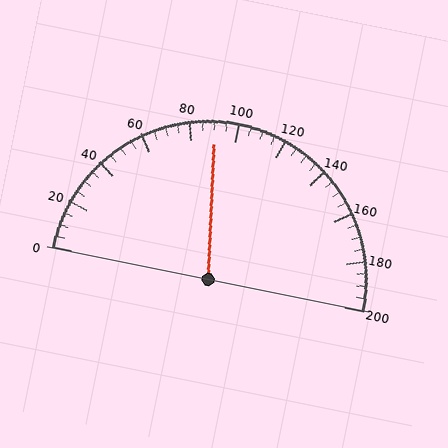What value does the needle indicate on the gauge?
The needle indicates approximately 90.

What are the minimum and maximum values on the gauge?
The gauge ranges from 0 to 200.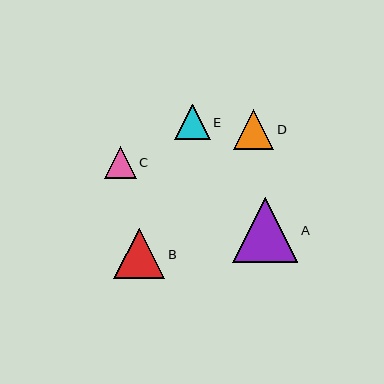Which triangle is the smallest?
Triangle C is the smallest with a size of approximately 32 pixels.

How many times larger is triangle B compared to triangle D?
Triangle B is approximately 1.3 times the size of triangle D.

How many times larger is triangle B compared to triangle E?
Triangle B is approximately 1.4 times the size of triangle E.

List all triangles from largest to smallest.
From largest to smallest: A, B, D, E, C.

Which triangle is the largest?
Triangle A is the largest with a size of approximately 65 pixels.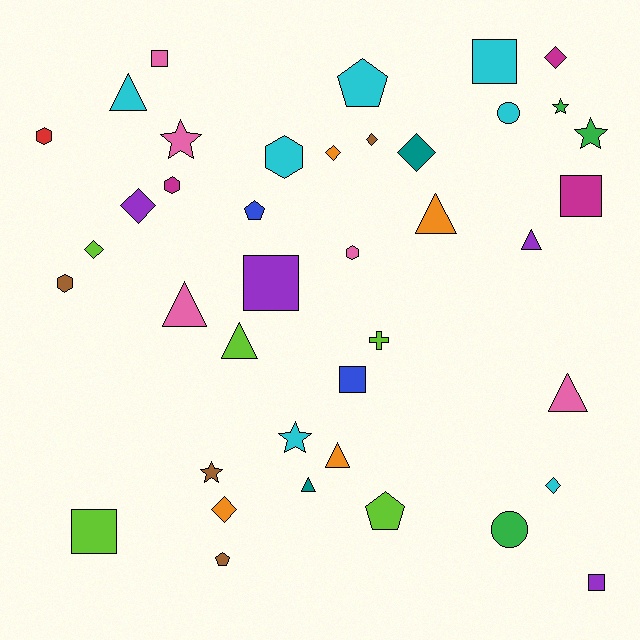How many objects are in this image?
There are 40 objects.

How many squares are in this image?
There are 7 squares.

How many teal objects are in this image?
There are 2 teal objects.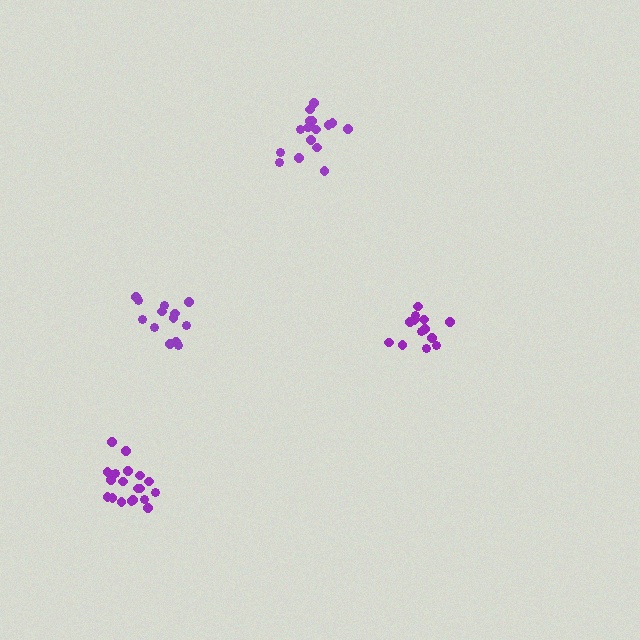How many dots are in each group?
Group 1: 14 dots, Group 2: 19 dots, Group 3: 13 dots, Group 4: 16 dots (62 total).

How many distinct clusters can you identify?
There are 4 distinct clusters.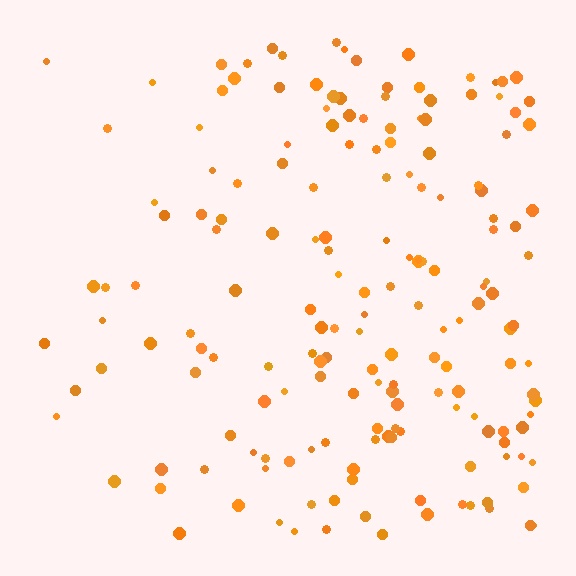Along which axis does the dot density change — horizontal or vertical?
Horizontal.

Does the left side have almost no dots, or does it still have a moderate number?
Still a moderate number, just noticeably fewer than the right.